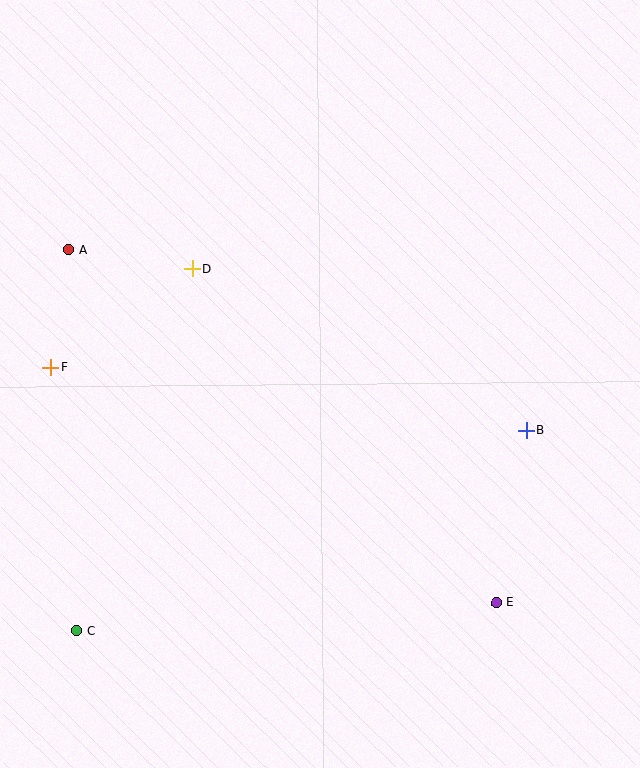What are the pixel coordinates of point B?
Point B is at (527, 430).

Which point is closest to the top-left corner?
Point A is closest to the top-left corner.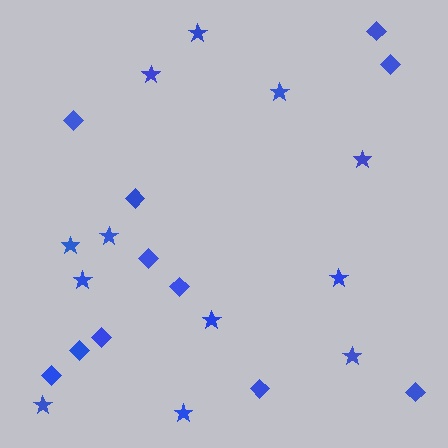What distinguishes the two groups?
There are 2 groups: one group of stars (12) and one group of diamonds (11).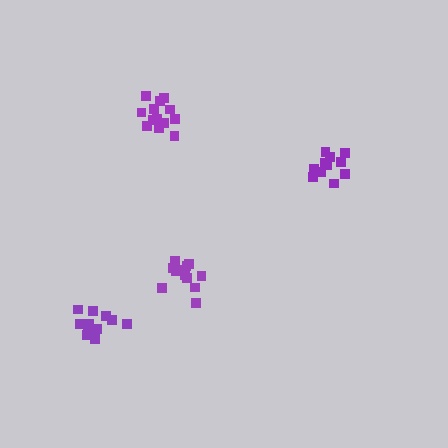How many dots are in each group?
Group 1: 11 dots, Group 2: 13 dots, Group 3: 12 dots, Group 4: 12 dots (48 total).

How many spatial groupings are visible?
There are 4 spatial groupings.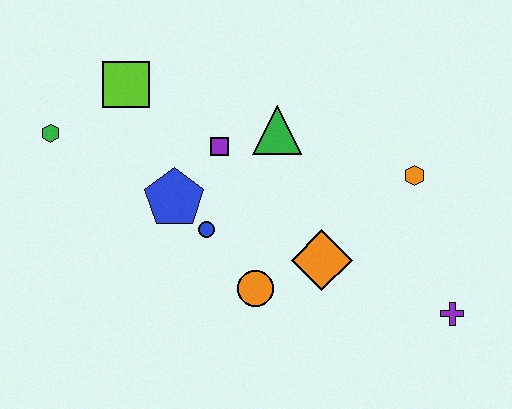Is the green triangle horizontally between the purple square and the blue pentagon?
No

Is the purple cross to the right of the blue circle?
Yes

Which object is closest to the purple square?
The green triangle is closest to the purple square.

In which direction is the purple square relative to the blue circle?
The purple square is above the blue circle.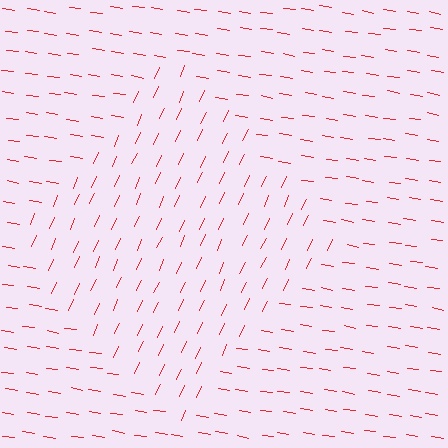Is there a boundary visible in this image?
Yes, there is a texture boundary formed by a change in line orientation.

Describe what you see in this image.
The image is filled with small red line segments. A diamond region in the image has lines oriented differently from the surrounding lines, creating a visible texture boundary.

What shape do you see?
I see a diamond.